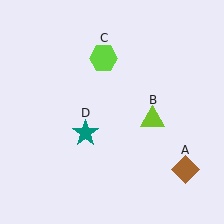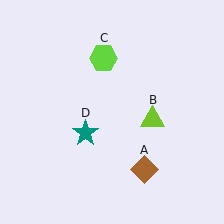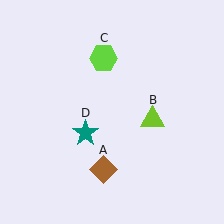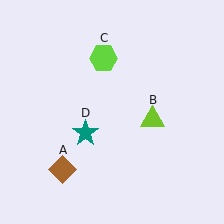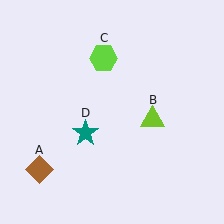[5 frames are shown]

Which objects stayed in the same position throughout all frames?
Lime triangle (object B) and lime hexagon (object C) and teal star (object D) remained stationary.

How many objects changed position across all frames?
1 object changed position: brown diamond (object A).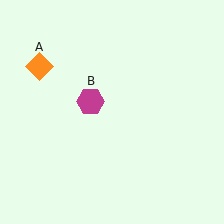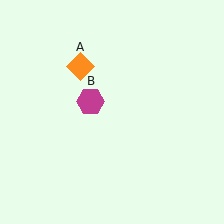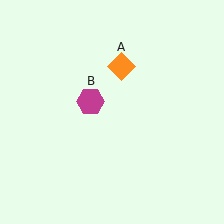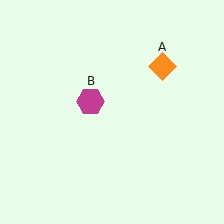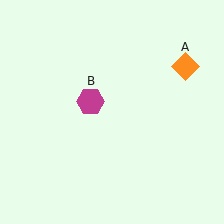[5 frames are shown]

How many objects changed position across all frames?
1 object changed position: orange diamond (object A).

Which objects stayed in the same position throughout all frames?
Magenta hexagon (object B) remained stationary.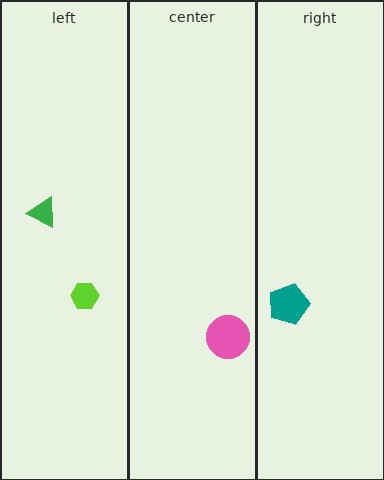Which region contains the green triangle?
The left region.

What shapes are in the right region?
The teal pentagon.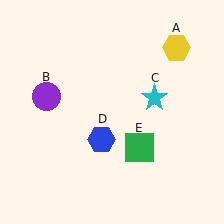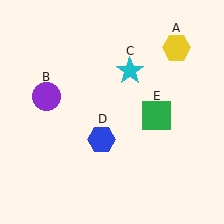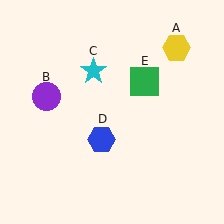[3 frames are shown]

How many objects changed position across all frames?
2 objects changed position: cyan star (object C), green square (object E).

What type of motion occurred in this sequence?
The cyan star (object C), green square (object E) rotated counterclockwise around the center of the scene.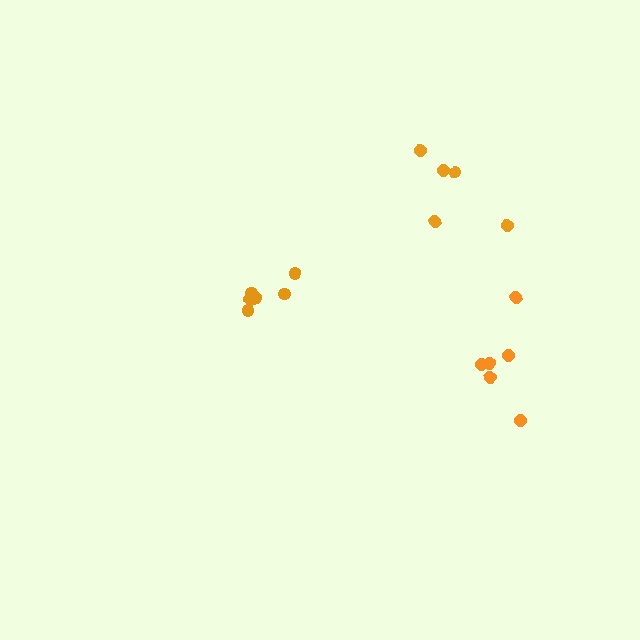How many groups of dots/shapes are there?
There are 3 groups.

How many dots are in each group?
Group 1: 7 dots, Group 2: 6 dots, Group 3: 5 dots (18 total).